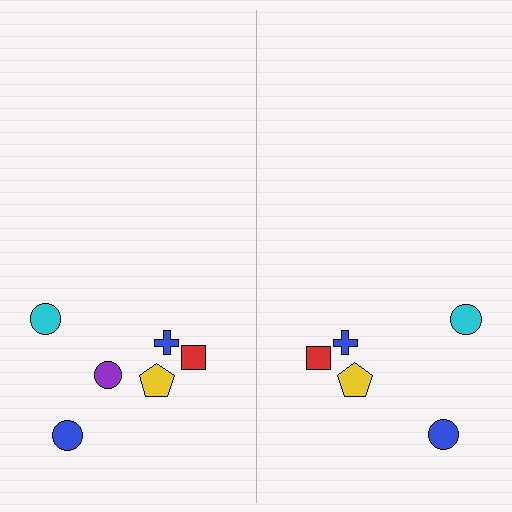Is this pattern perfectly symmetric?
No, the pattern is not perfectly symmetric. A purple circle is missing from the right side.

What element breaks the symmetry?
A purple circle is missing from the right side.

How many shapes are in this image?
There are 11 shapes in this image.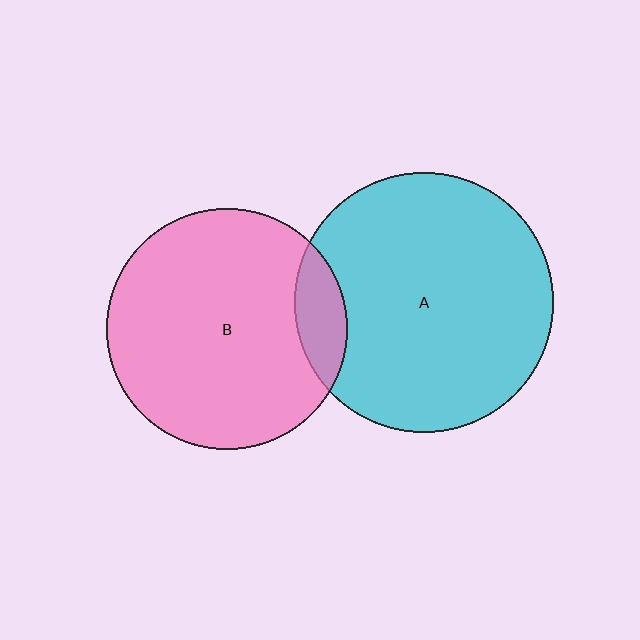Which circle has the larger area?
Circle A (cyan).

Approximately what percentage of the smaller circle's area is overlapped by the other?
Approximately 10%.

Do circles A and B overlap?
Yes.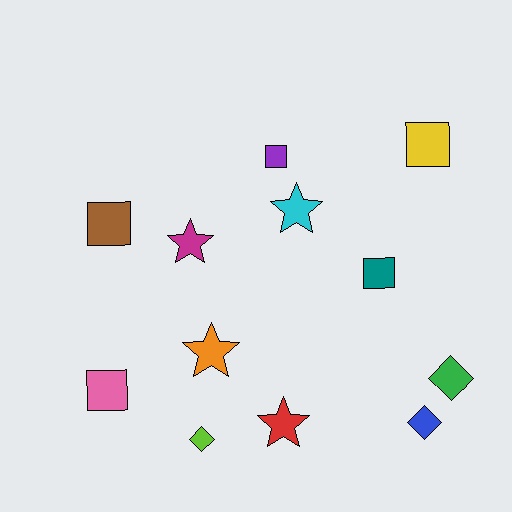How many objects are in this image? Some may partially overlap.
There are 12 objects.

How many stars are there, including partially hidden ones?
There are 4 stars.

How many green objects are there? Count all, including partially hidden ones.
There is 1 green object.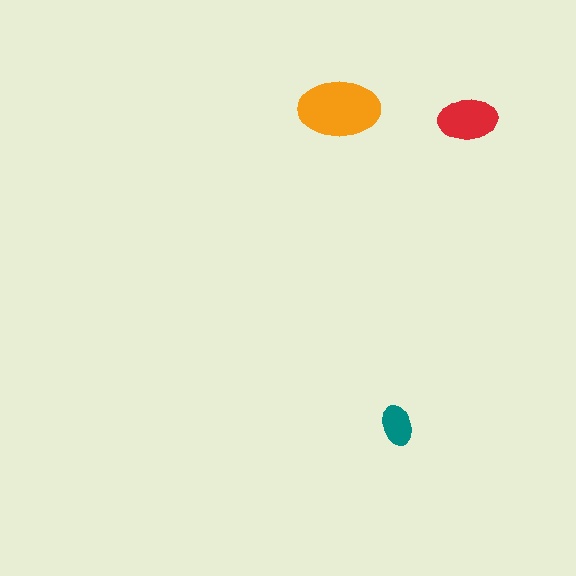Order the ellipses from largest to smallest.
the orange one, the red one, the teal one.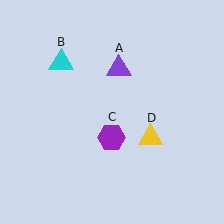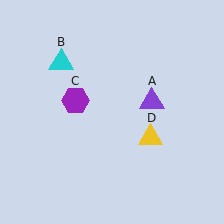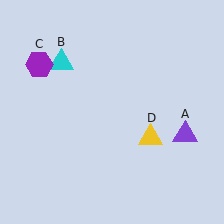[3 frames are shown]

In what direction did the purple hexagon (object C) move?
The purple hexagon (object C) moved up and to the left.